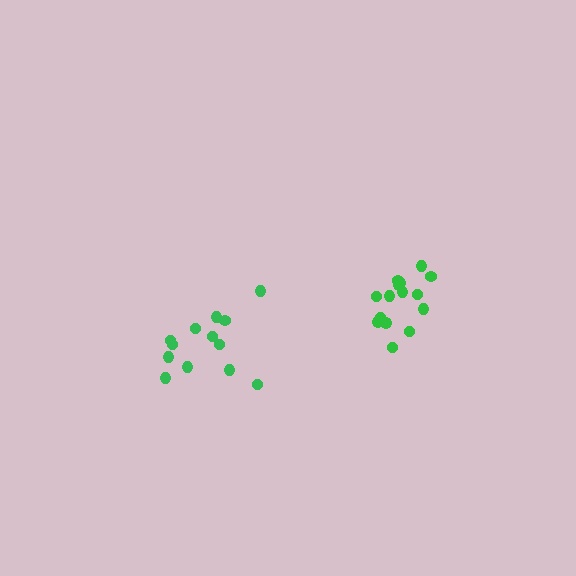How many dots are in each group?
Group 1: 13 dots, Group 2: 15 dots (28 total).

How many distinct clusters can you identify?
There are 2 distinct clusters.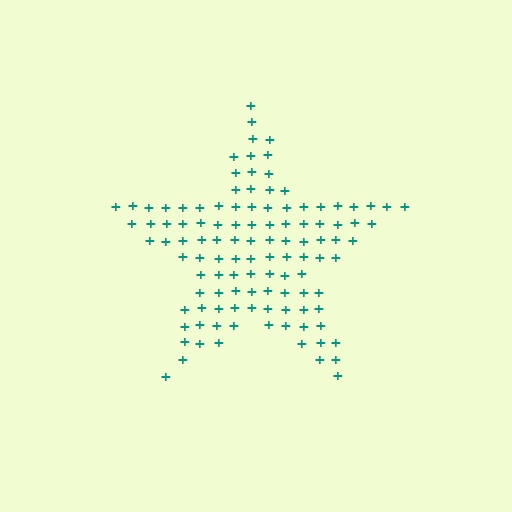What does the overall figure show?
The overall figure shows a star.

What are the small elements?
The small elements are plus signs.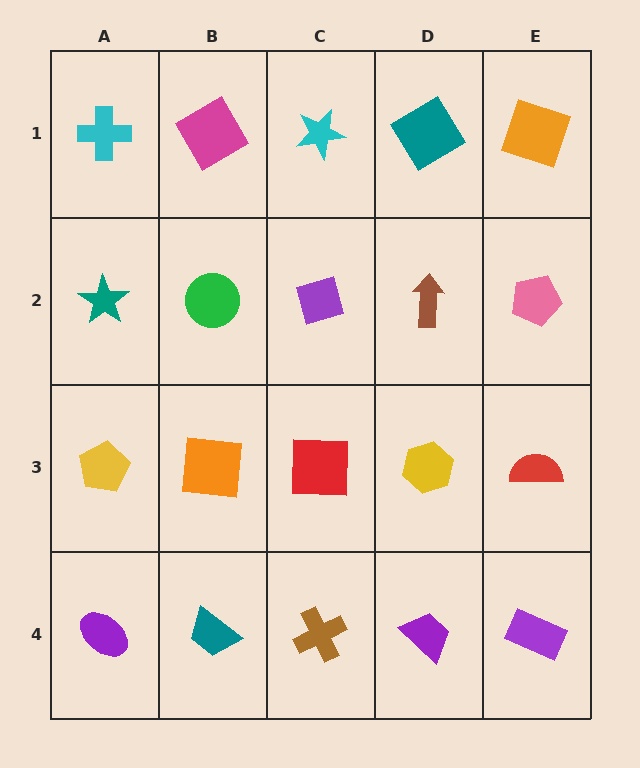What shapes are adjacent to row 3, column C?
A purple diamond (row 2, column C), a brown cross (row 4, column C), an orange square (row 3, column B), a yellow hexagon (row 3, column D).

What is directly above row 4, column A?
A yellow pentagon.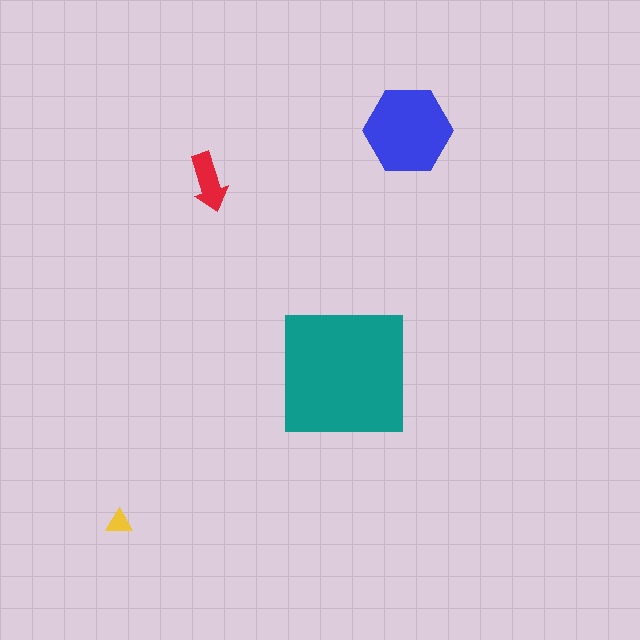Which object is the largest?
The teal square.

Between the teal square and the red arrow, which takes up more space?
The teal square.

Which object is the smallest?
The yellow triangle.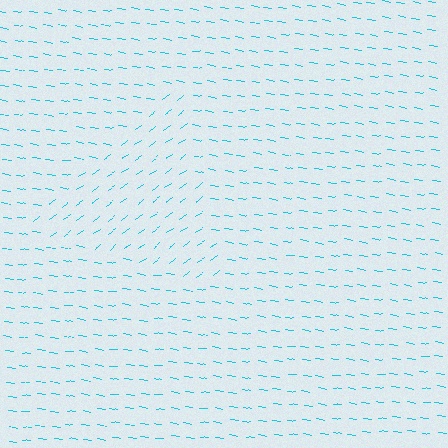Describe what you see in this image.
The image is filled with small cyan line segments. A triangle region in the image has lines oriented differently from the surrounding lines, creating a visible texture boundary.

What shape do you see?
I see a triangle.